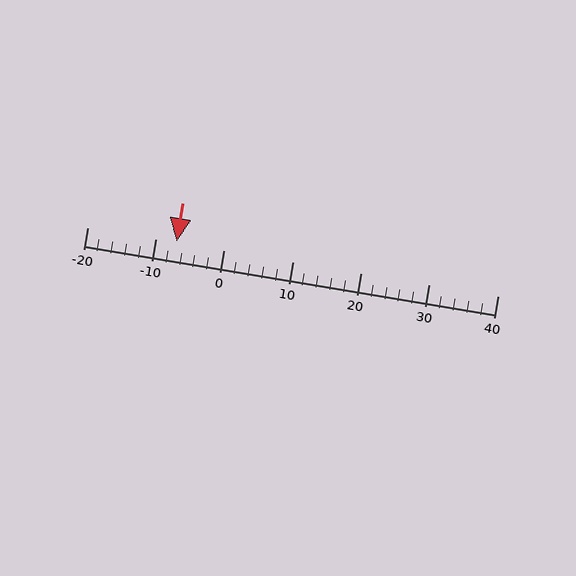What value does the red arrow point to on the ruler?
The red arrow points to approximately -7.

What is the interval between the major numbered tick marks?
The major tick marks are spaced 10 units apart.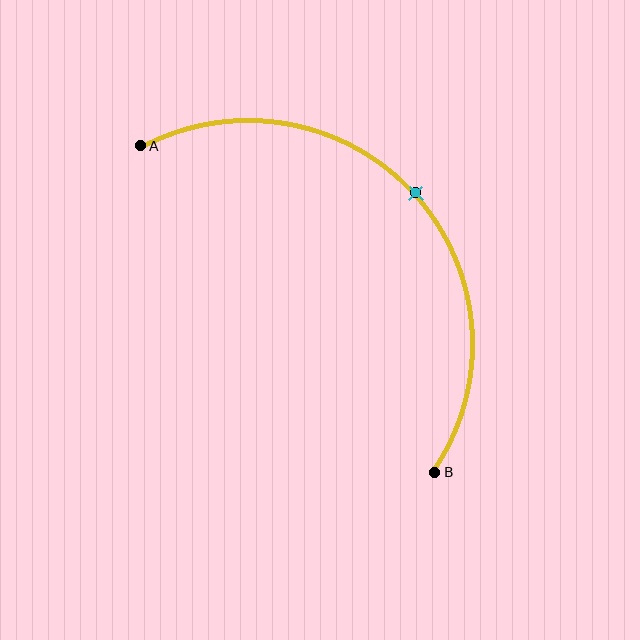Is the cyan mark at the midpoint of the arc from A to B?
Yes. The cyan mark lies on the arc at equal arc-length from both A and B — it is the arc midpoint.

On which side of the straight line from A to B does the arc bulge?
The arc bulges above and to the right of the straight line connecting A and B.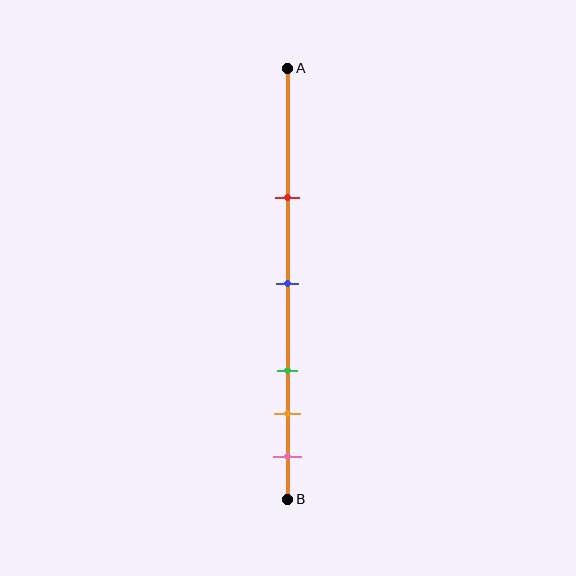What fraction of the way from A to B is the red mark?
The red mark is approximately 30% (0.3) of the way from A to B.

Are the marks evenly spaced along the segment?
No, the marks are not evenly spaced.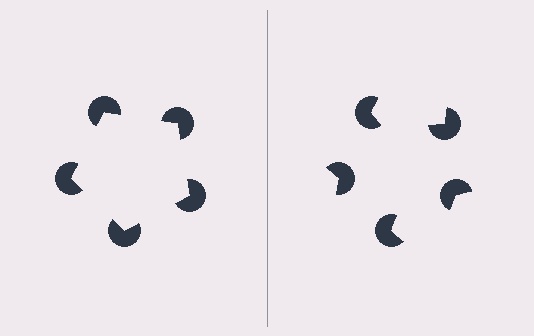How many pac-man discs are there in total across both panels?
10 — 5 on each side.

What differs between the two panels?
The pac-man discs are positioned identically on both sides; only the wedge orientations differ. On the left they align to a pentagon; on the right they are misaligned.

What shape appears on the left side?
An illusory pentagon.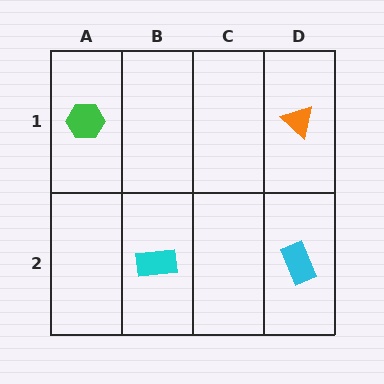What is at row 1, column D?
An orange triangle.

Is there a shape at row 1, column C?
No, that cell is empty.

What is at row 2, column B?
A cyan rectangle.